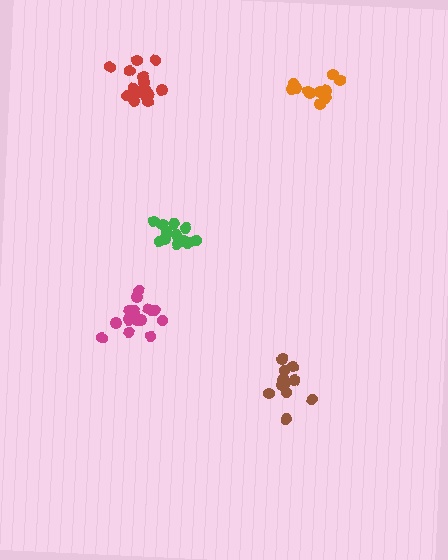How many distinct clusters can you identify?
There are 5 distinct clusters.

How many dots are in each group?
Group 1: 16 dots, Group 2: 11 dots, Group 3: 12 dots, Group 4: 13 dots, Group 5: 17 dots (69 total).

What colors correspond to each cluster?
The clusters are colored: red, brown, orange, green, magenta.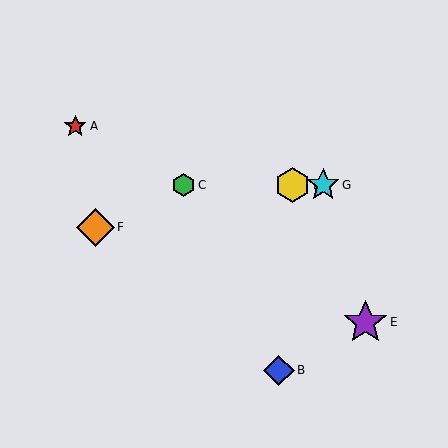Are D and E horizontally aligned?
No, D is at y≈185 and E is at y≈322.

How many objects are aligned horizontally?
3 objects (C, D, G) are aligned horizontally.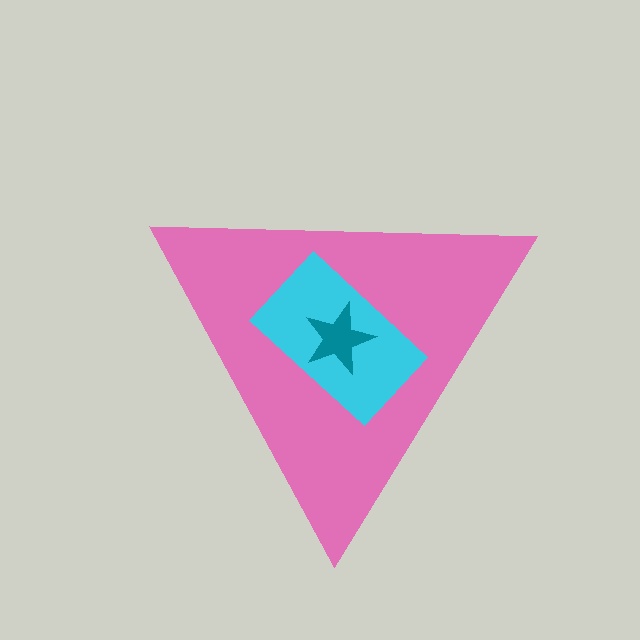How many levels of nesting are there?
3.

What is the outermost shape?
The pink triangle.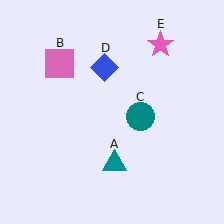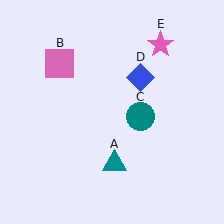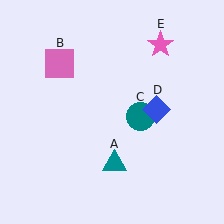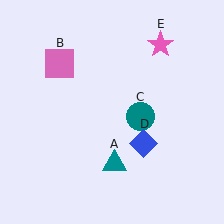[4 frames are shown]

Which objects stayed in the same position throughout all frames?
Teal triangle (object A) and pink square (object B) and teal circle (object C) and pink star (object E) remained stationary.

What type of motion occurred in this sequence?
The blue diamond (object D) rotated clockwise around the center of the scene.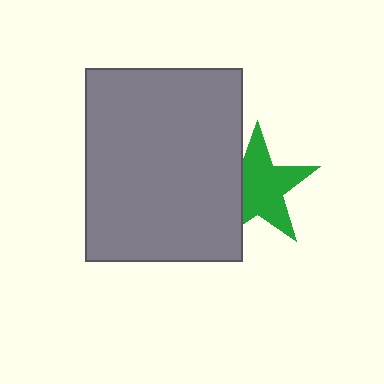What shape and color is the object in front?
The object in front is a gray rectangle.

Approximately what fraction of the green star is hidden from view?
Roughly 30% of the green star is hidden behind the gray rectangle.